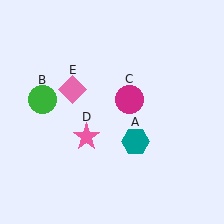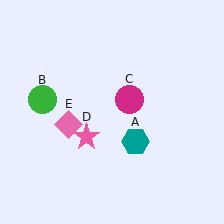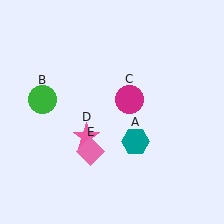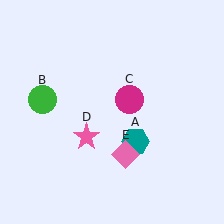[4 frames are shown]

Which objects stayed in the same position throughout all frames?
Teal hexagon (object A) and green circle (object B) and magenta circle (object C) and pink star (object D) remained stationary.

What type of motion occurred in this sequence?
The pink diamond (object E) rotated counterclockwise around the center of the scene.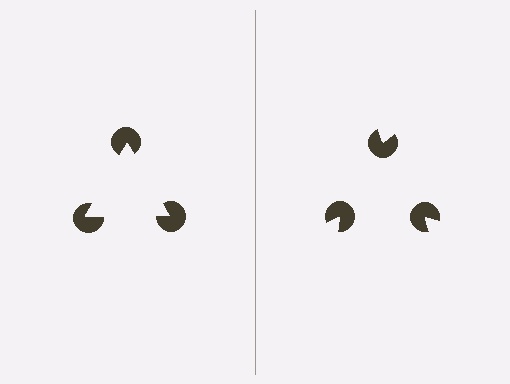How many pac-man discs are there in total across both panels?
6 — 3 on each side.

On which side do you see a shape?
An illusory triangle appears on the left side. On the right side the wedge cuts are rotated, so no coherent shape forms.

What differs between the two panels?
The pac-man discs are positioned identically on both sides; only the wedge orientations differ. On the left they align to a triangle; on the right they are misaligned.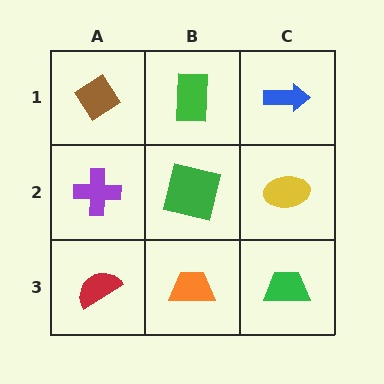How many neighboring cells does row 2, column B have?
4.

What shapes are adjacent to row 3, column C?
A yellow ellipse (row 2, column C), an orange trapezoid (row 3, column B).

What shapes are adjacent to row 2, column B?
A green rectangle (row 1, column B), an orange trapezoid (row 3, column B), a purple cross (row 2, column A), a yellow ellipse (row 2, column C).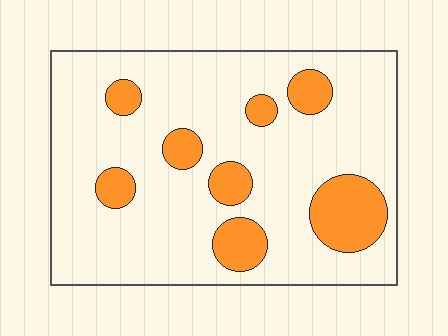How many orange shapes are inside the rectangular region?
8.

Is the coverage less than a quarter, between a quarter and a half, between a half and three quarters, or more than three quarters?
Less than a quarter.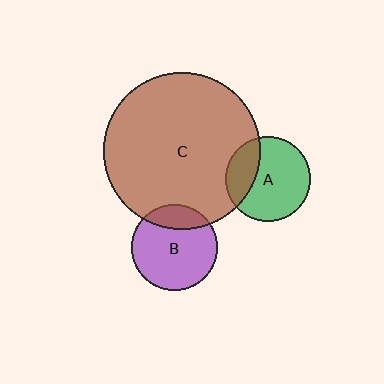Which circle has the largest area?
Circle C (brown).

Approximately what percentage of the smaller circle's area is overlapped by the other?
Approximately 20%.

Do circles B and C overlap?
Yes.